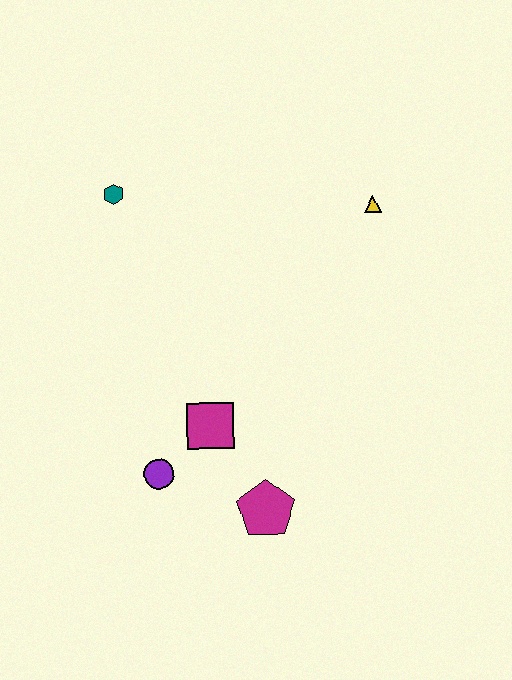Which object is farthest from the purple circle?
The yellow triangle is farthest from the purple circle.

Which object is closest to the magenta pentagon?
The magenta square is closest to the magenta pentagon.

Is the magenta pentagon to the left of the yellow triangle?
Yes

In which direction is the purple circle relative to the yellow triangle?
The purple circle is below the yellow triangle.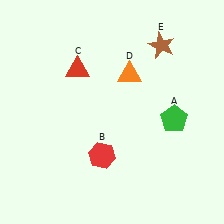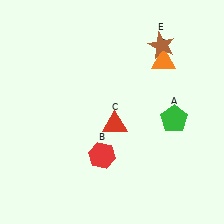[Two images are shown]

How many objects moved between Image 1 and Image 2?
2 objects moved between the two images.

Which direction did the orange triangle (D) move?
The orange triangle (D) moved right.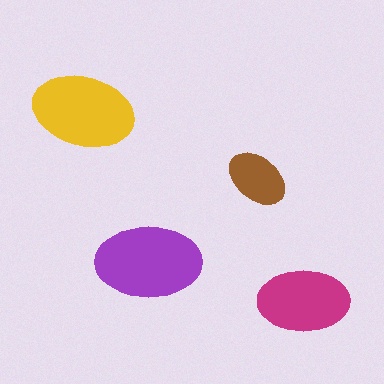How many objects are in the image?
There are 4 objects in the image.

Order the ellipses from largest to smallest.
the purple one, the yellow one, the magenta one, the brown one.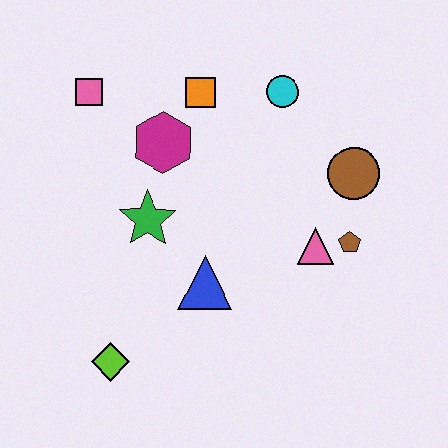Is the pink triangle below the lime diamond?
No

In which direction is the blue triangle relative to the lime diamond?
The blue triangle is to the right of the lime diamond.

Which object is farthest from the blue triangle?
The pink square is farthest from the blue triangle.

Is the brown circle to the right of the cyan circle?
Yes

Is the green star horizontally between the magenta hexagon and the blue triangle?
No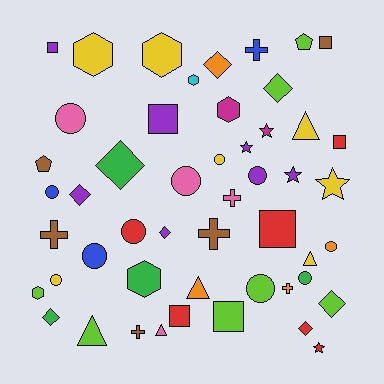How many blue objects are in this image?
There are 3 blue objects.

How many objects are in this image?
There are 50 objects.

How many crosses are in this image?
There are 6 crosses.